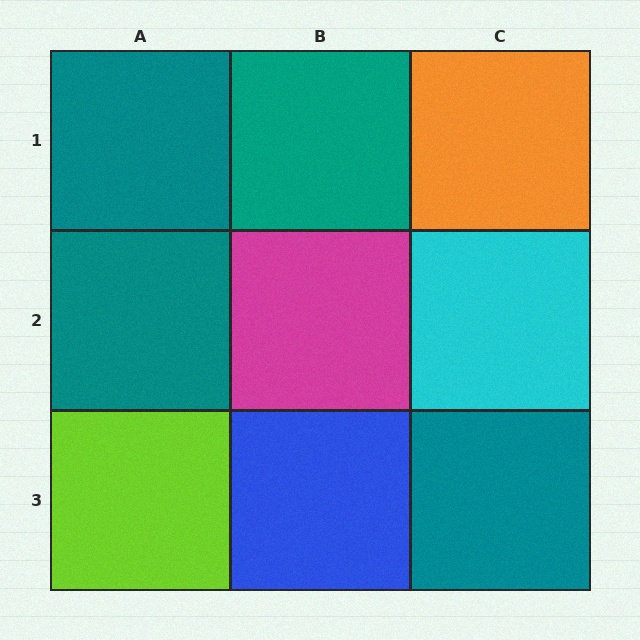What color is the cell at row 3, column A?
Lime.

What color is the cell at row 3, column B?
Blue.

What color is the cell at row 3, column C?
Teal.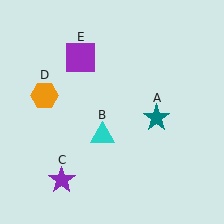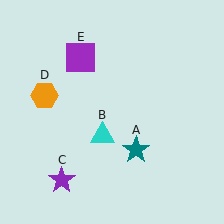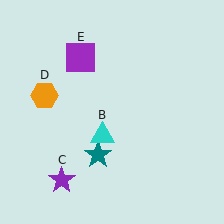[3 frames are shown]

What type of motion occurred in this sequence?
The teal star (object A) rotated clockwise around the center of the scene.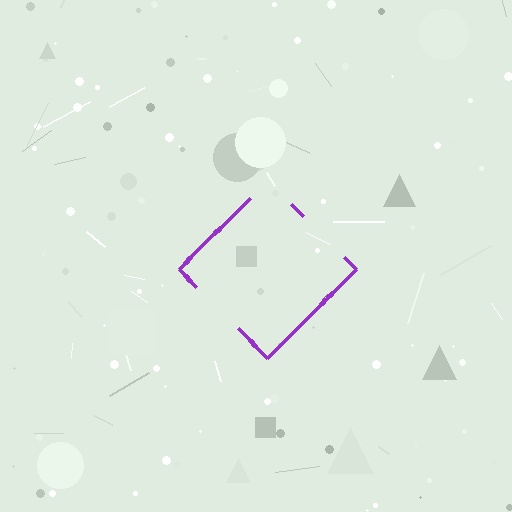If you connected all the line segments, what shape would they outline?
They would outline a diamond.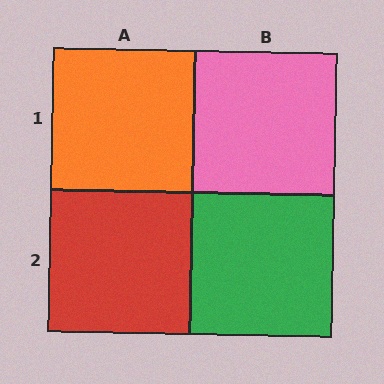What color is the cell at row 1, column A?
Orange.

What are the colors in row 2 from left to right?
Red, green.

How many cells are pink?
1 cell is pink.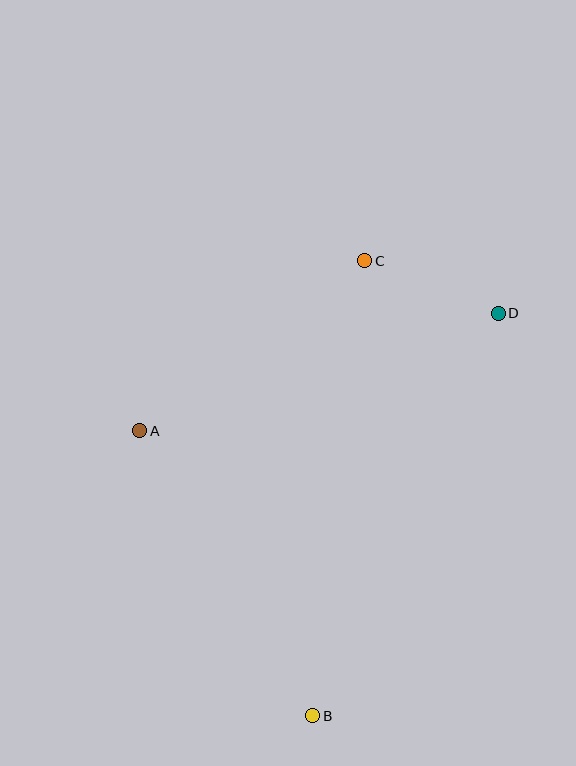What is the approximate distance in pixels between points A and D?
The distance between A and D is approximately 377 pixels.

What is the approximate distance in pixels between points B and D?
The distance between B and D is approximately 443 pixels.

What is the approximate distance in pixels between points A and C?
The distance between A and C is approximately 282 pixels.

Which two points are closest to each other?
Points C and D are closest to each other.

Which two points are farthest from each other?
Points B and C are farthest from each other.